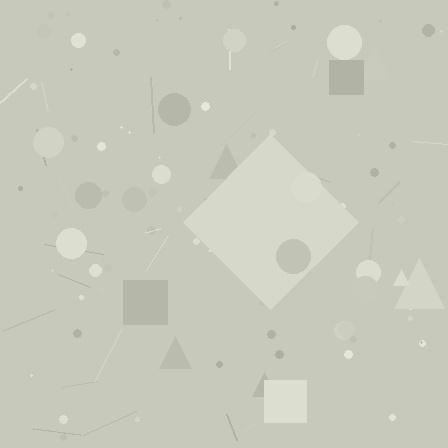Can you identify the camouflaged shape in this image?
The camouflaged shape is a diamond.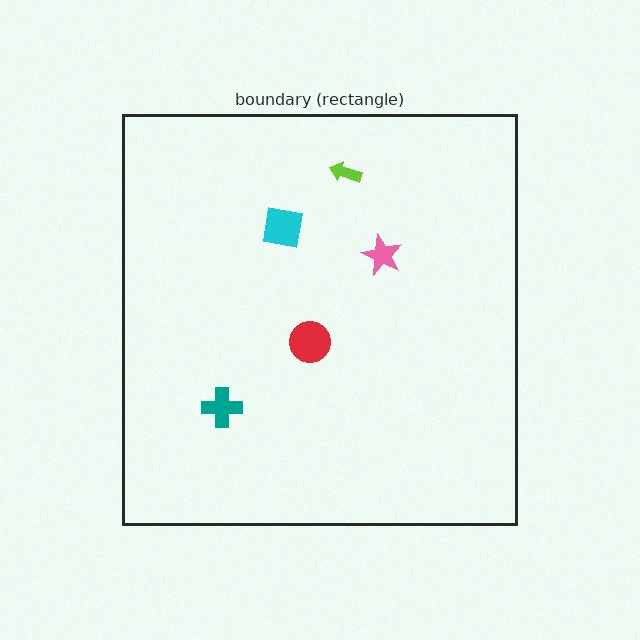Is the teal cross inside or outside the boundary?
Inside.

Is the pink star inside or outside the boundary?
Inside.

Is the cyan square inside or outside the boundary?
Inside.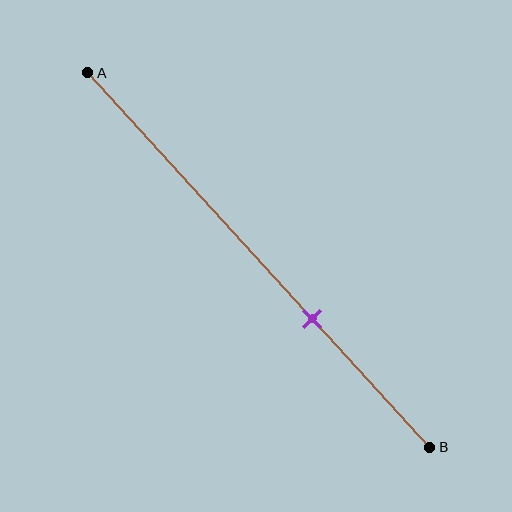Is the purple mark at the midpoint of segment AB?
No, the mark is at about 65% from A, not at the 50% midpoint.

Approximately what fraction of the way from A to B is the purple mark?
The purple mark is approximately 65% of the way from A to B.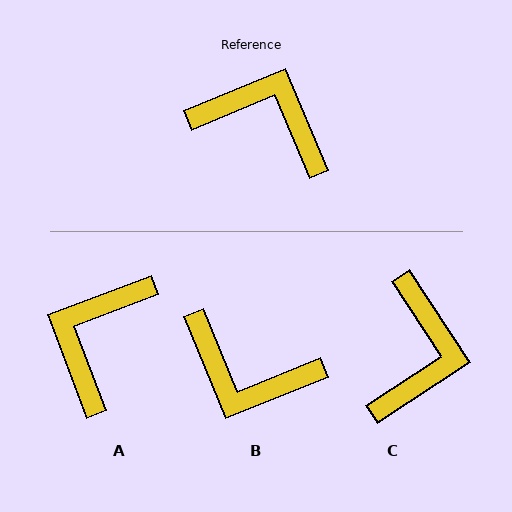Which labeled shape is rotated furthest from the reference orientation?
B, about 179 degrees away.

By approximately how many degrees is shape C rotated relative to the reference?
Approximately 79 degrees clockwise.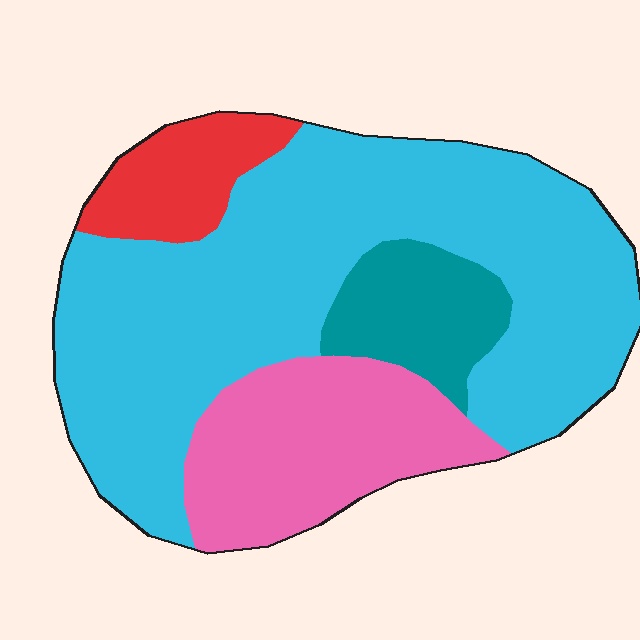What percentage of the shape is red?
Red covers 9% of the shape.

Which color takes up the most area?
Cyan, at roughly 60%.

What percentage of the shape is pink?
Pink covers 21% of the shape.